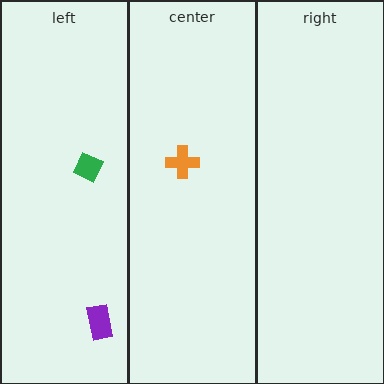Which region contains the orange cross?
The center region.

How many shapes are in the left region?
2.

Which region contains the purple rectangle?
The left region.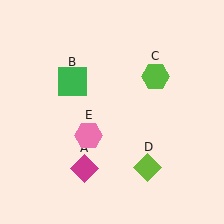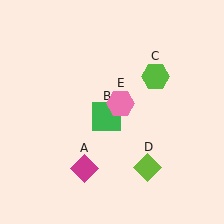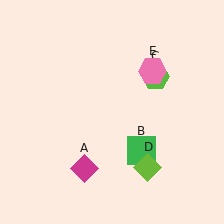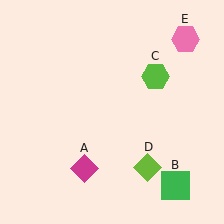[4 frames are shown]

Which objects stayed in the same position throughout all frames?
Magenta diamond (object A) and lime hexagon (object C) and lime diamond (object D) remained stationary.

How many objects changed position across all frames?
2 objects changed position: green square (object B), pink hexagon (object E).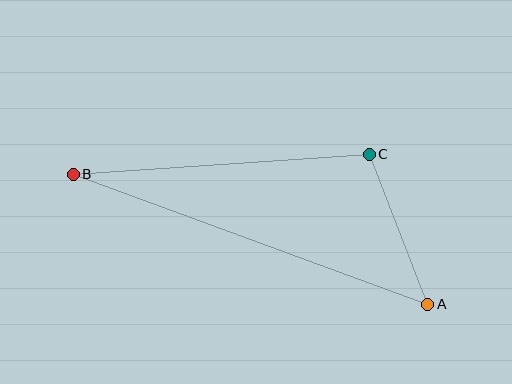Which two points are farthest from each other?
Points A and B are farthest from each other.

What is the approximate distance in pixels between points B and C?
The distance between B and C is approximately 297 pixels.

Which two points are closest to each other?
Points A and C are closest to each other.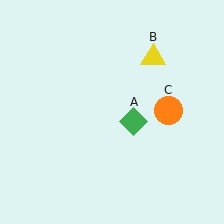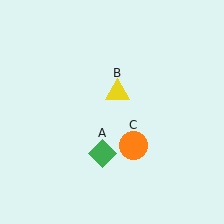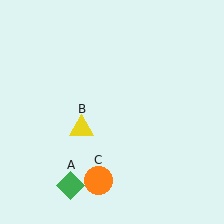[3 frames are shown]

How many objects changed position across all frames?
3 objects changed position: green diamond (object A), yellow triangle (object B), orange circle (object C).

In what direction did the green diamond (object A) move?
The green diamond (object A) moved down and to the left.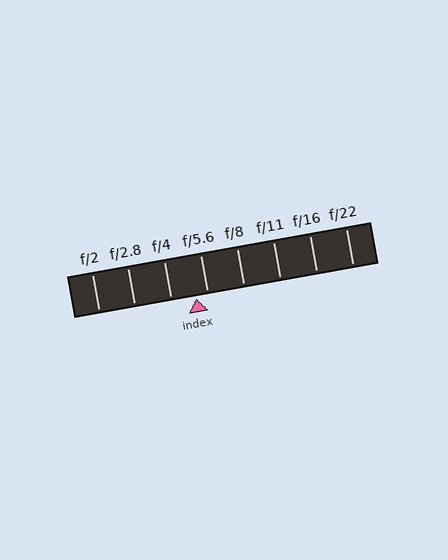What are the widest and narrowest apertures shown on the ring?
The widest aperture shown is f/2 and the narrowest is f/22.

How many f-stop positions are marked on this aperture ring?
There are 8 f-stop positions marked.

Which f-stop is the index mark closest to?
The index mark is closest to f/5.6.